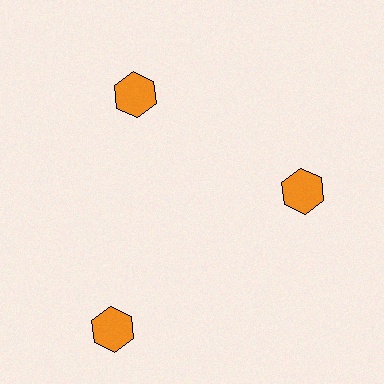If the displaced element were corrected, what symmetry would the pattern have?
It would have 3-fold rotational symmetry — the pattern would map onto itself every 120 degrees.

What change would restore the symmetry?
The symmetry would be restored by moving it inward, back onto the ring so that all 3 hexagons sit at equal angles and equal distance from the center.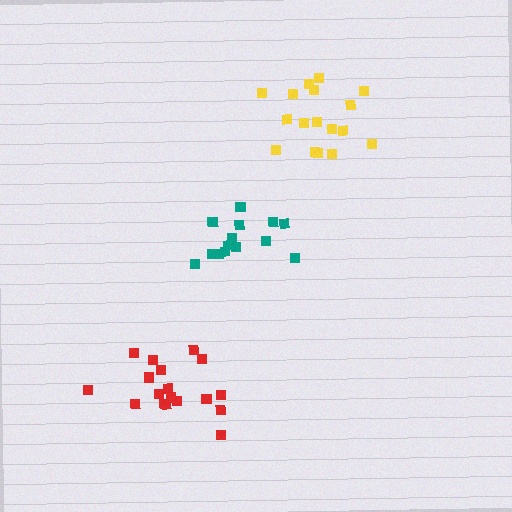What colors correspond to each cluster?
The clusters are colored: yellow, teal, red.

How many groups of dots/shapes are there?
There are 3 groups.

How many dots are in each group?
Group 1: 17 dots, Group 2: 14 dots, Group 3: 18 dots (49 total).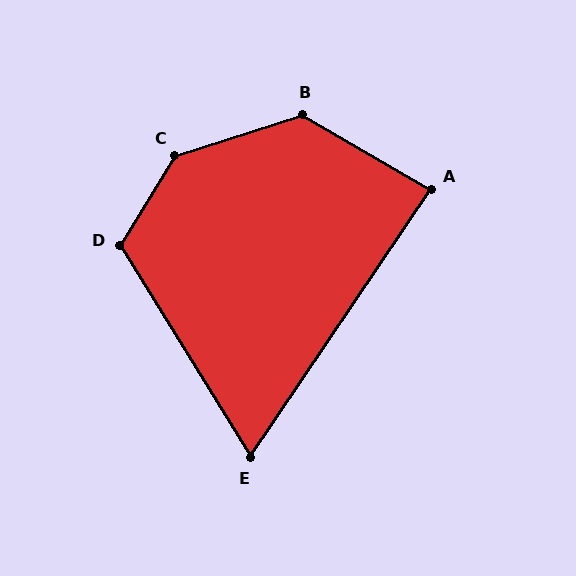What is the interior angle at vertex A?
Approximately 86 degrees (approximately right).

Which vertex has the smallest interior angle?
E, at approximately 66 degrees.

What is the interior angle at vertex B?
Approximately 132 degrees (obtuse).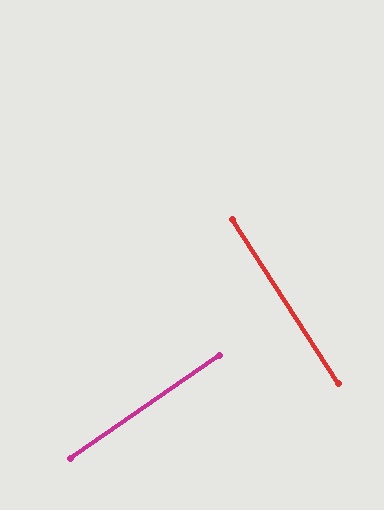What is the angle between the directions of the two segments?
Approximately 88 degrees.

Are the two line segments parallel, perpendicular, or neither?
Perpendicular — they meet at approximately 88°.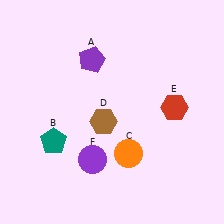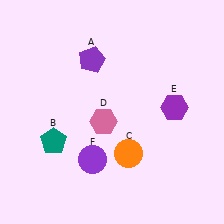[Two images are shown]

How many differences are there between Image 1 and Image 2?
There are 2 differences between the two images.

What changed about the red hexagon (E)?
In Image 1, E is red. In Image 2, it changed to purple.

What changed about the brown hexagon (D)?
In Image 1, D is brown. In Image 2, it changed to pink.